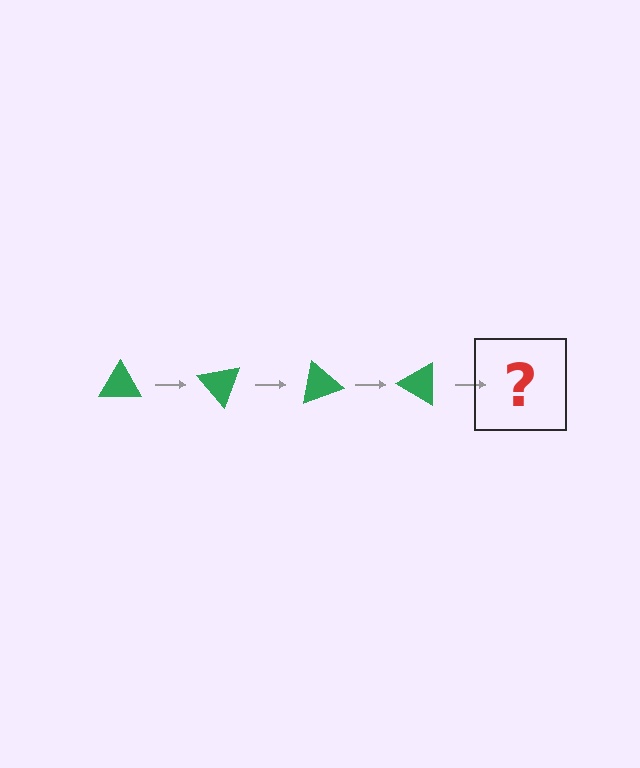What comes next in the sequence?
The next element should be a green triangle rotated 200 degrees.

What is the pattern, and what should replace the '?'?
The pattern is that the triangle rotates 50 degrees each step. The '?' should be a green triangle rotated 200 degrees.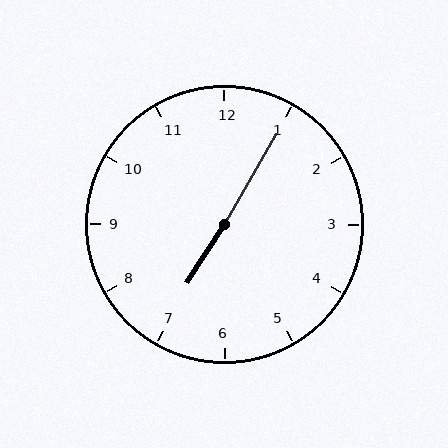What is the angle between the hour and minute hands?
Approximately 178 degrees.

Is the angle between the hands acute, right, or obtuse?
It is obtuse.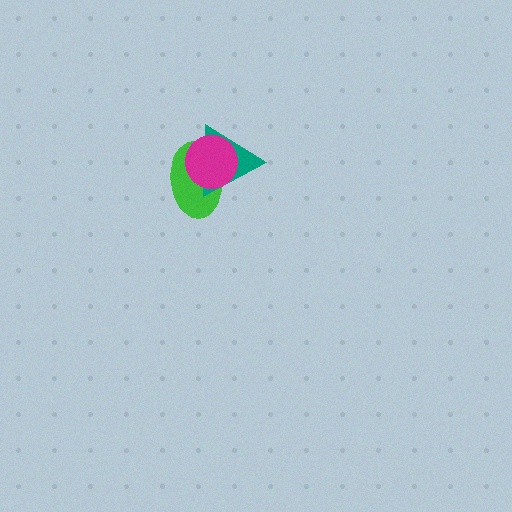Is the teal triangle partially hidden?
Yes, it is partially covered by another shape.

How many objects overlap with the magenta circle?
2 objects overlap with the magenta circle.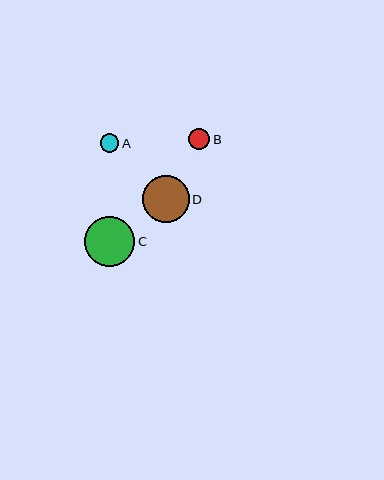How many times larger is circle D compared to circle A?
Circle D is approximately 2.6 times the size of circle A.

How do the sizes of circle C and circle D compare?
Circle C and circle D are approximately the same size.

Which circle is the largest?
Circle C is the largest with a size of approximately 50 pixels.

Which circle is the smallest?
Circle A is the smallest with a size of approximately 18 pixels.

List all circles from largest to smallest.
From largest to smallest: C, D, B, A.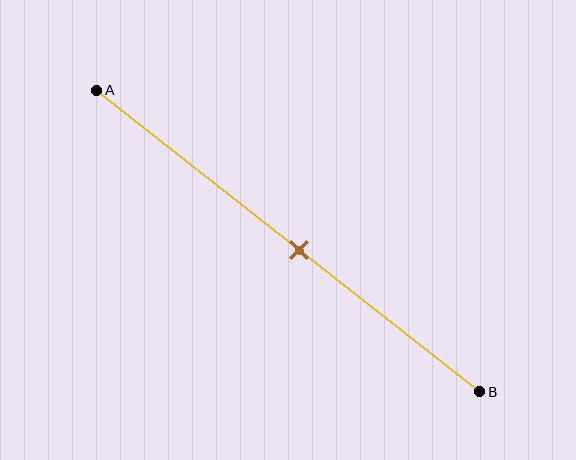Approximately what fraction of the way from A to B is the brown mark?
The brown mark is approximately 55% of the way from A to B.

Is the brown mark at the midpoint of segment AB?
Yes, the mark is approximately at the midpoint.